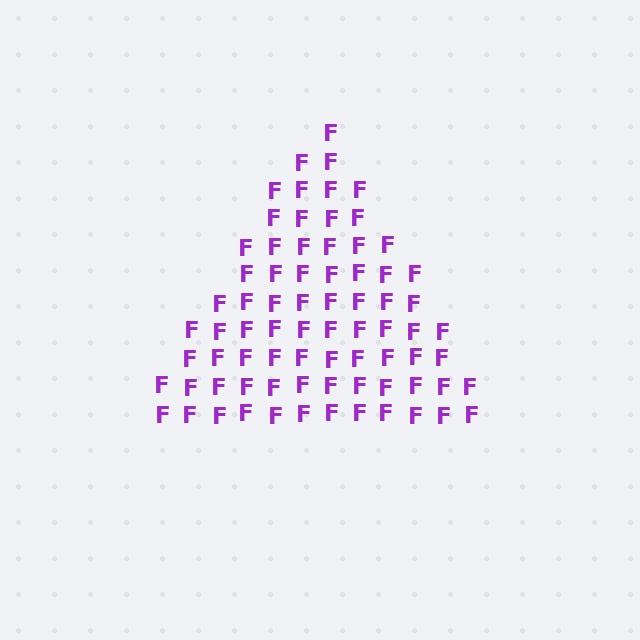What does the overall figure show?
The overall figure shows a triangle.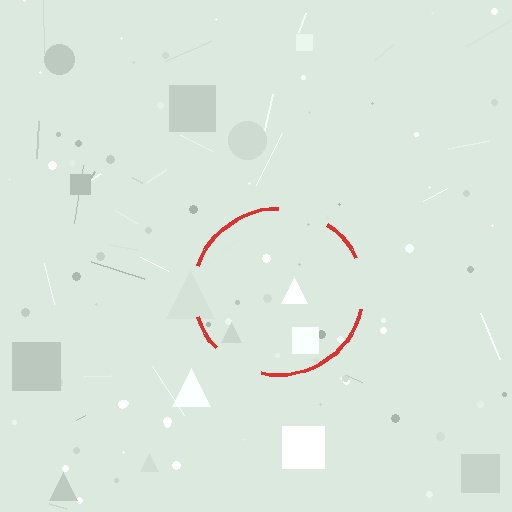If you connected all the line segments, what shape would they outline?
They would outline a circle.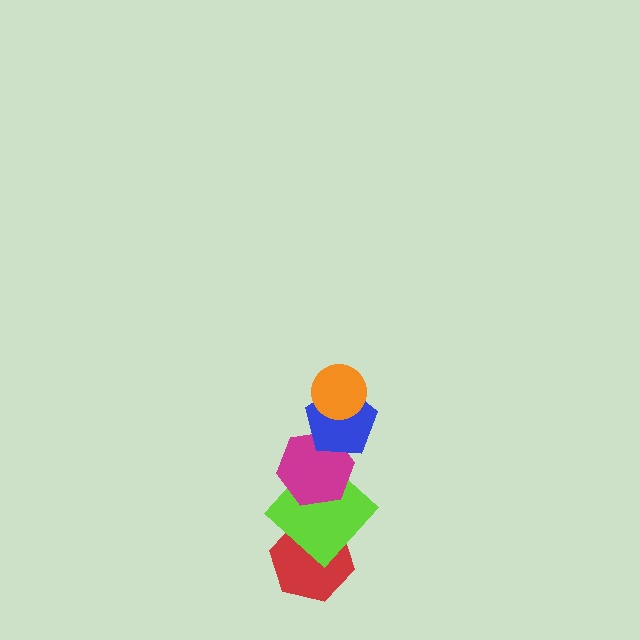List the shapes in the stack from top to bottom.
From top to bottom: the orange circle, the blue pentagon, the magenta hexagon, the lime diamond, the red hexagon.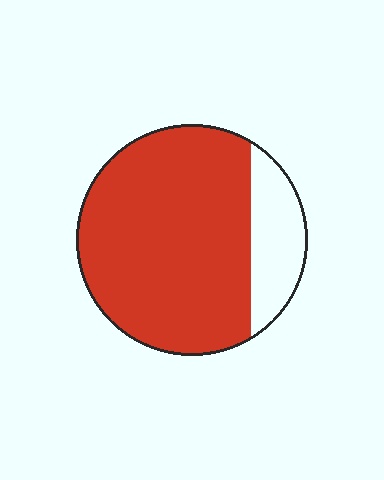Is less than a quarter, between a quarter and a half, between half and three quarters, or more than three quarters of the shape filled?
More than three quarters.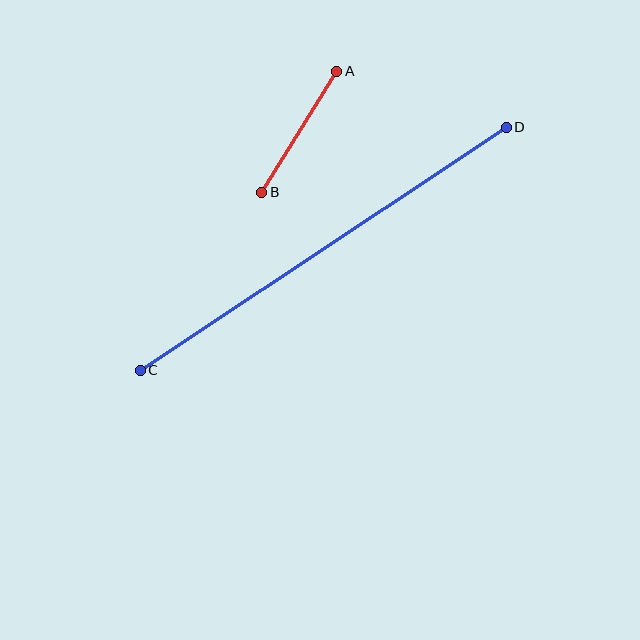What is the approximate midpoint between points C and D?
The midpoint is at approximately (323, 249) pixels.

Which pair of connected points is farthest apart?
Points C and D are farthest apart.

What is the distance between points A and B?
The distance is approximately 142 pixels.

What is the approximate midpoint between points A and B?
The midpoint is at approximately (299, 132) pixels.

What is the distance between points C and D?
The distance is approximately 439 pixels.